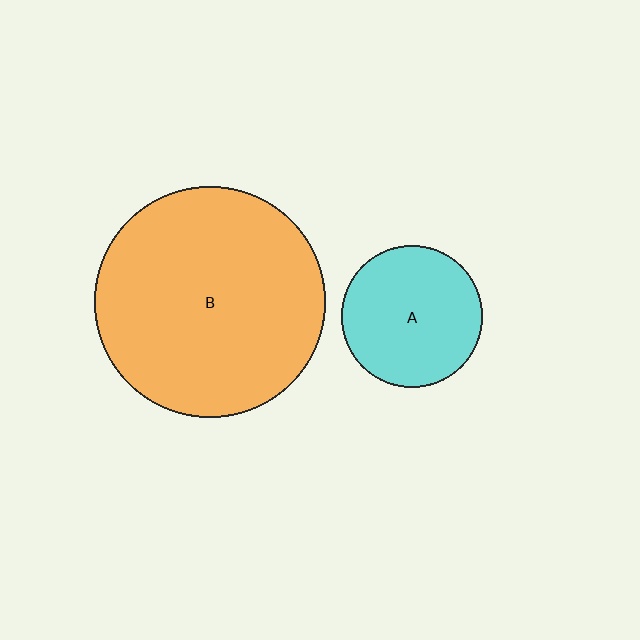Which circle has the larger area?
Circle B (orange).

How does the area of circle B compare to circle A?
Approximately 2.7 times.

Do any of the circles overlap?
No, none of the circles overlap.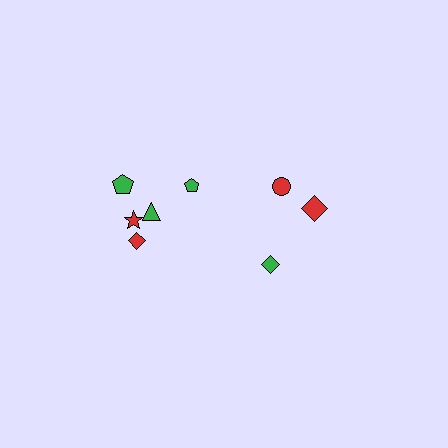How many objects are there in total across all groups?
There are 8 objects.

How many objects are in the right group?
There are 3 objects.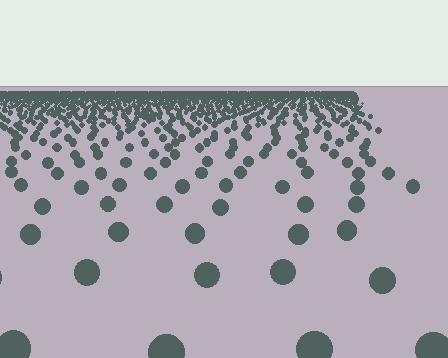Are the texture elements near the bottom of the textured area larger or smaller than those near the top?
Larger. Near the bottom, elements are closer to the viewer and appear at a bigger on-screen size.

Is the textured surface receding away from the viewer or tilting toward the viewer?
The surface is receding away from the viewer. Texture elements get smaller and denser toward the top.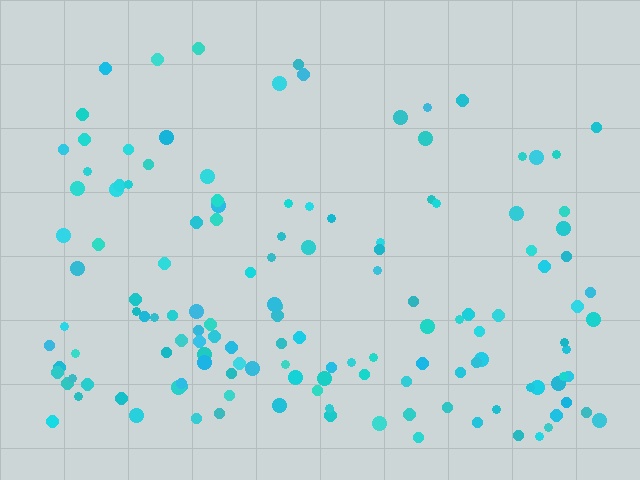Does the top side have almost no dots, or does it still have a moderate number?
Still a moderate number, just noticeably fewer than the bottom.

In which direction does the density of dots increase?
From top to bottom, with the bottom side densest.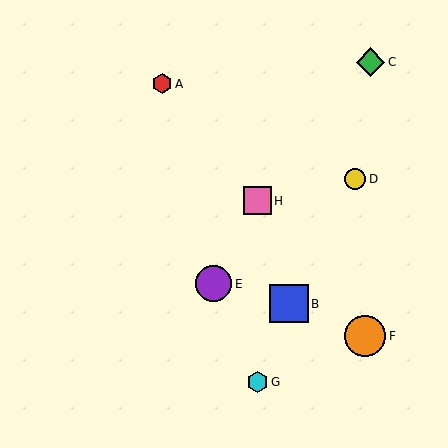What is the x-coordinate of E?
Object E is at x≈213.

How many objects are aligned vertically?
2 objects (G, H) are aligned vertically.